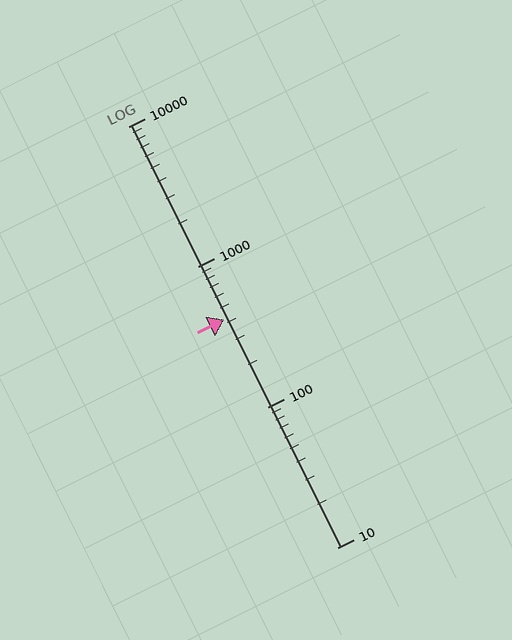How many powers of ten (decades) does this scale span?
The scale spans 3 decades, from 10 to 10000.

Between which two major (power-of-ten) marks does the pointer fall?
The pointer is between 100 and 1000.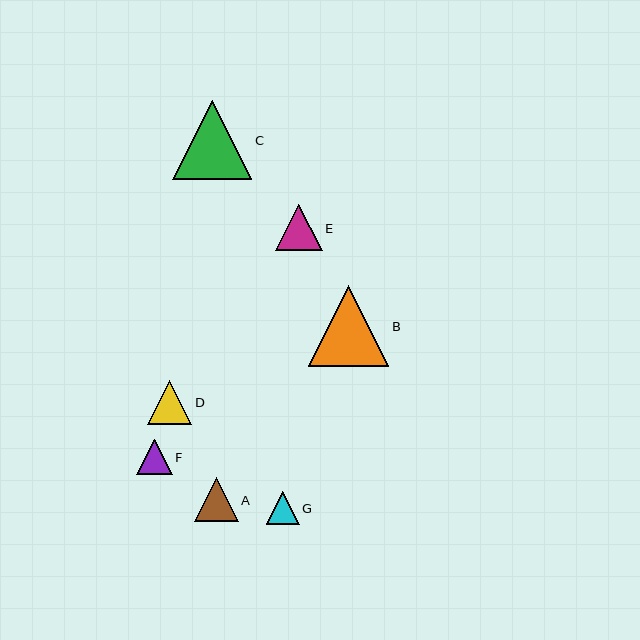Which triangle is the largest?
Triangle B is the largest with a size of approximately 80 pixels.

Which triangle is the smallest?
Triangle G is the smallest with a size of approximately 33 pixels.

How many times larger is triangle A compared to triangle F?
Triangle A is approximately 1.2 times the size of triangle F.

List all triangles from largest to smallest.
From largest to smallest: B, C, E, D, A, F, G.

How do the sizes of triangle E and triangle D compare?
Triangle E and triangle D are approximately the same size.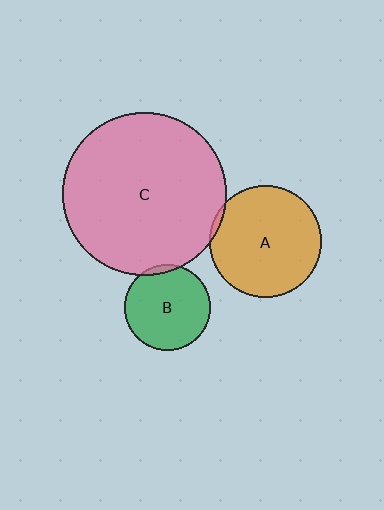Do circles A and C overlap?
Yes.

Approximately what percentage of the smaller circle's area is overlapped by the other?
Approximately 5%.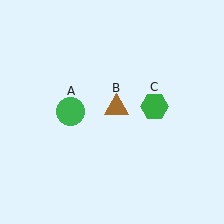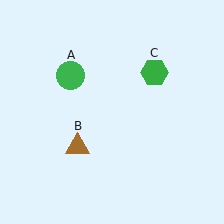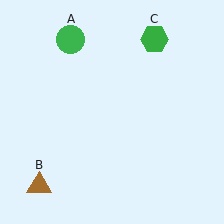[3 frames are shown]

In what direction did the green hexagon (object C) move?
The green hexagon (object C) moved up.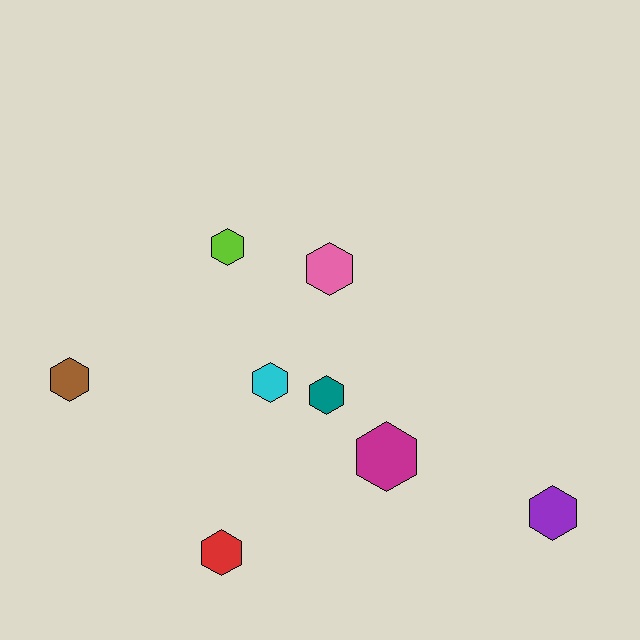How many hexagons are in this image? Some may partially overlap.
There are 8 hexagons.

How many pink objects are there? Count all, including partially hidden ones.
There is 1 pink object.